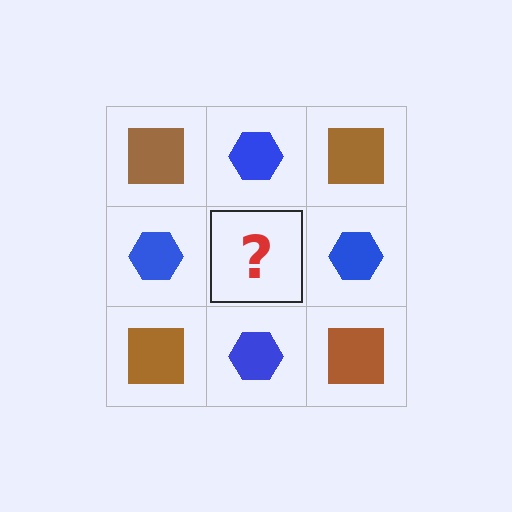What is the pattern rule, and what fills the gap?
The rule is that it alternates brown square and blue hexagon in a checkerboard pattern. The gap should be filled with a brown square.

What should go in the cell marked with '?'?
The missing cell should contain a brown square.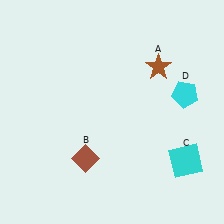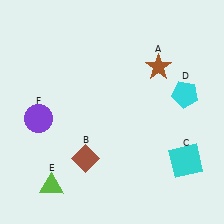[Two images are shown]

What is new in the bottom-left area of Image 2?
A lime triangle (E) was added in the bottom-left area of Image 2.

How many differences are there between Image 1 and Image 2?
There are 2 differences between the two images.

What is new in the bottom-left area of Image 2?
A purple circle (F) was added in the bottom-left area of Image 2.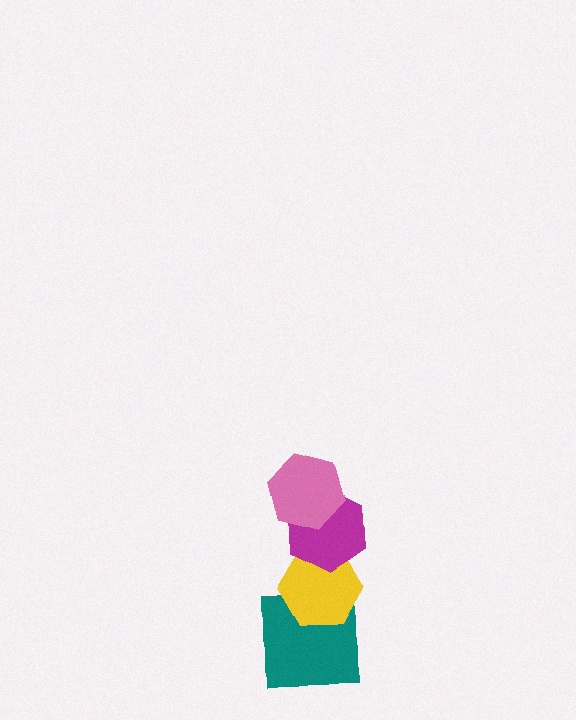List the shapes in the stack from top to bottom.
From top to bottom: the pink hexagon, the magenta hexagon, the yellow hexagon, the teal square.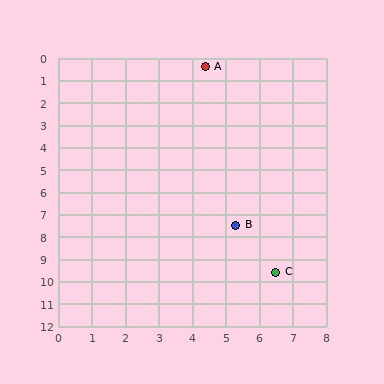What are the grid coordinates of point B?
Point B is at approximately (5.3, 7.5).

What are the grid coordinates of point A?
Point A is at approximately (4.4, 0.4).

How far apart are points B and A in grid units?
Points B and A are about 7.2 grid units apart.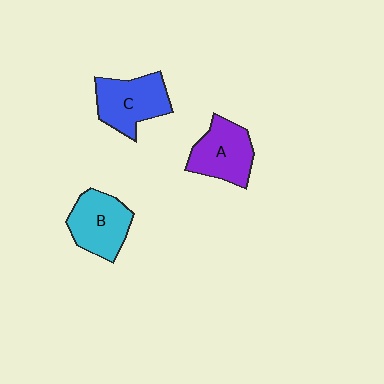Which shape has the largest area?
Shape C (blue).